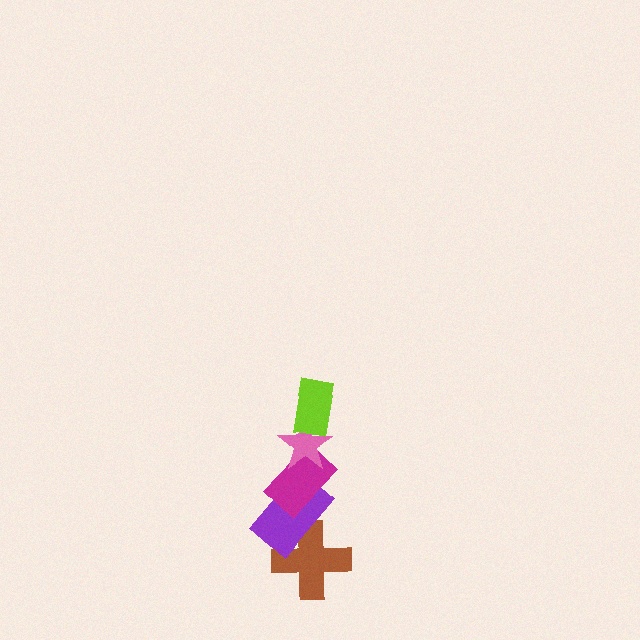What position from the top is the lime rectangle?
The lime rectangle is 1st from the top.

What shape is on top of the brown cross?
The purple rectangle is on top of the brown cross.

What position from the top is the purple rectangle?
The purple rectangle is 4th from the top.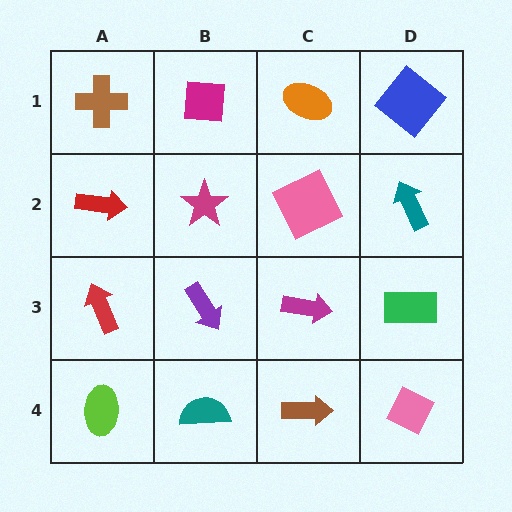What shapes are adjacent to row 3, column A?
A red arrow (row 2, column A), a lime ellipse (row 4, column A), a purple arrow (row 3, column B).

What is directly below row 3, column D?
A pink diamond.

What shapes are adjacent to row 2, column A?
A brown cross (row 1, column A), a red arrow (row 3, column A), a magenta star (row 2, column B).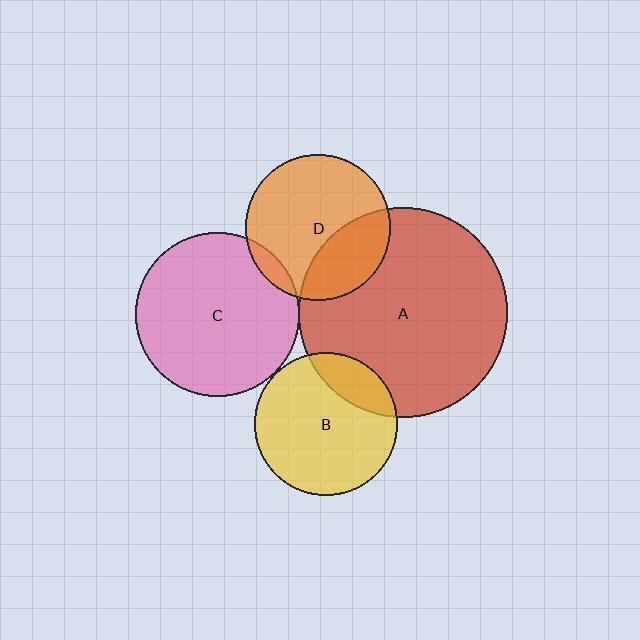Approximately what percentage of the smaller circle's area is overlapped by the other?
Approximately 5%.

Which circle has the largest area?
Circle A (red).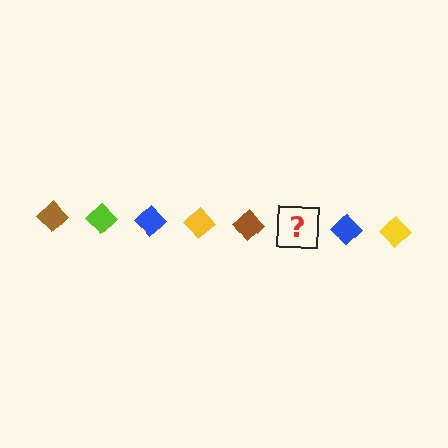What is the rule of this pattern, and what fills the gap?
The rule is that the pattern cycles through brown, lime, blue, yellow diamonds. The gap should be filled with a lime diamond.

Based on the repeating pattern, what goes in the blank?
The blank should be a lime diamond.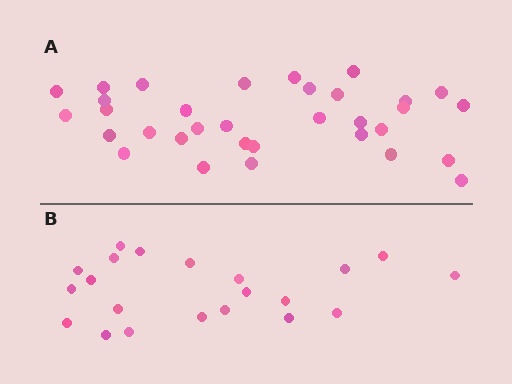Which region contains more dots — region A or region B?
Region A (the top region) has more dots.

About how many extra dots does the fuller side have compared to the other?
Region A has roughly 12 or so more dots than region B.